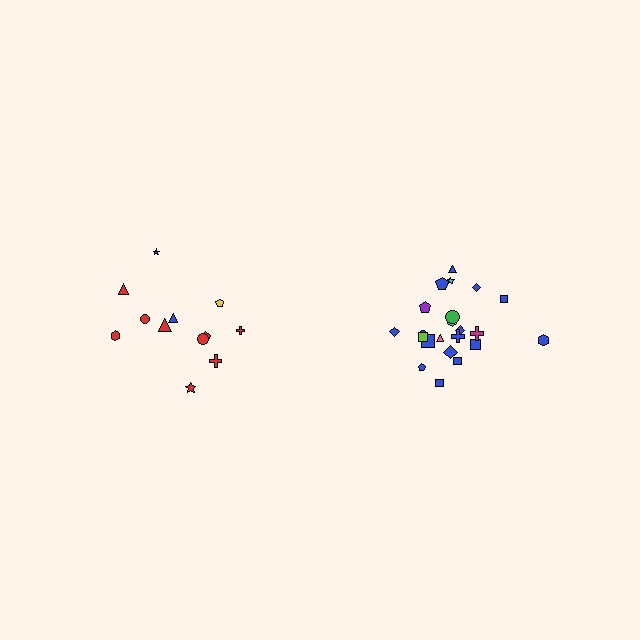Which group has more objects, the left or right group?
The right group.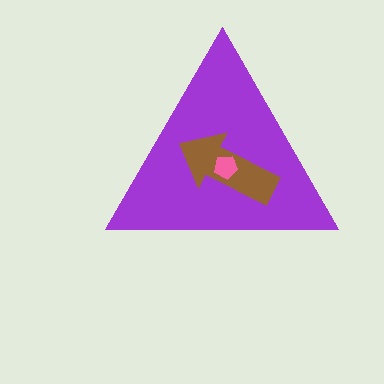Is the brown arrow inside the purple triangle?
Yes.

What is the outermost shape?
The purple triangle.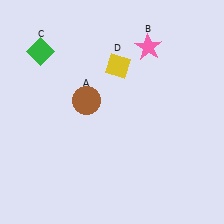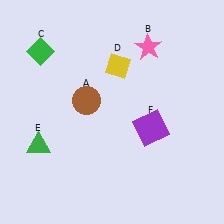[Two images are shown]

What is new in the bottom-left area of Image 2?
A green triangle (E) was added in the bottom-left area of Image 2.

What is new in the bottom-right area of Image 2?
A purple square (F) was added in the bottom-right area of Image 2.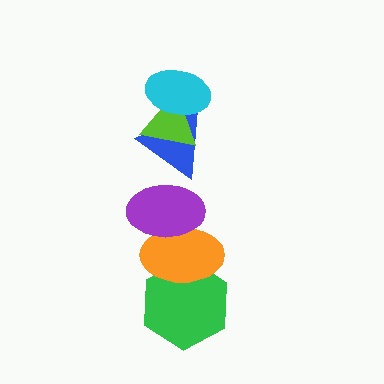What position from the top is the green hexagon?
The green hexagon is 6th from the top.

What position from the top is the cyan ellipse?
The cyan ellipse is 1st from the top.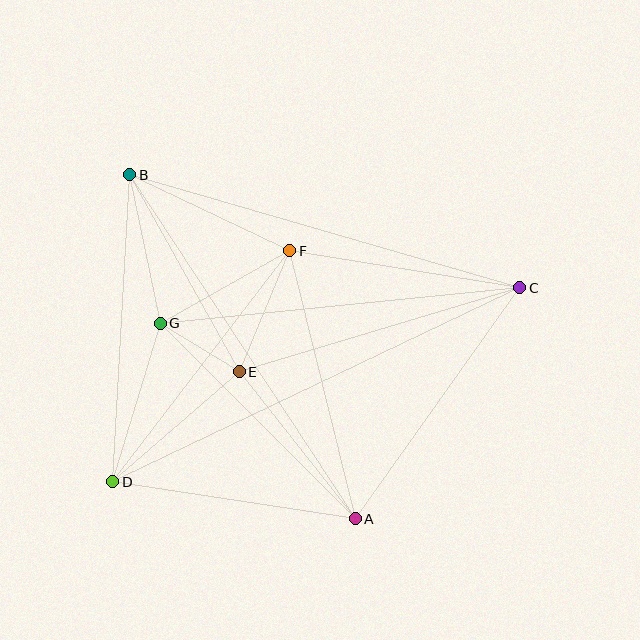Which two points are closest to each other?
Points E and G are closest to each other.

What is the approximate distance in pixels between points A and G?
The distance between A and G is approximately 276 pixels.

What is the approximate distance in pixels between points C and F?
The distance between C and F is approximately 233 pixels.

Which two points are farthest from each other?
Points C and D are farthest from each other.